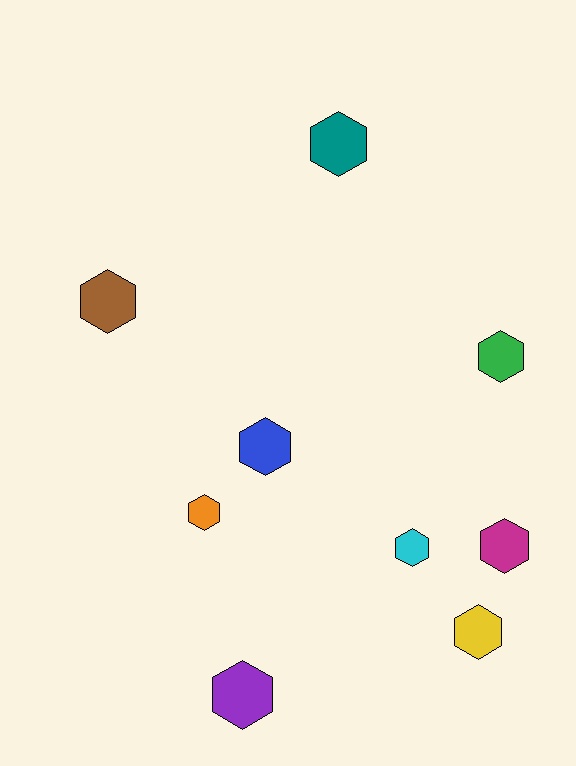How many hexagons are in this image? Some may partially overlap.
There are 9 hexagons.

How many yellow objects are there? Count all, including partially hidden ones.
There is 1 yellow object.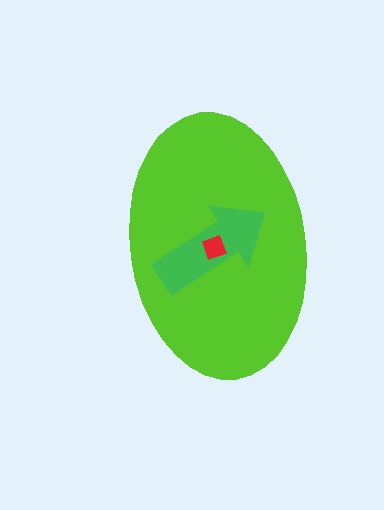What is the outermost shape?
The lime ellipse.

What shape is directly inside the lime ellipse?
The green arrow.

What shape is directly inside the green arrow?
The red diamond.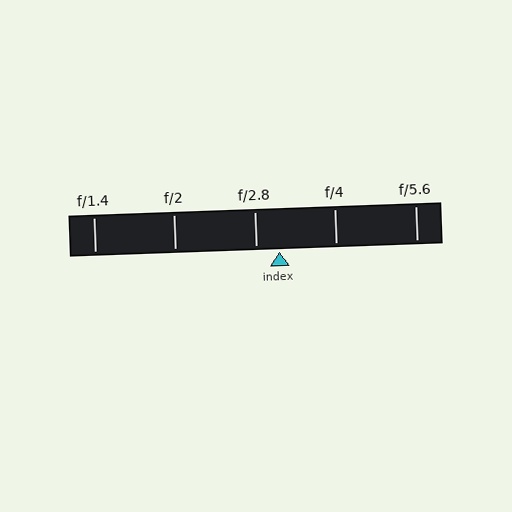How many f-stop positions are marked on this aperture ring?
There are 5 f-stop positions marked.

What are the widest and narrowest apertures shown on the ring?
The widest aperture shown is f/1.4 and the narrowest is f/5.6.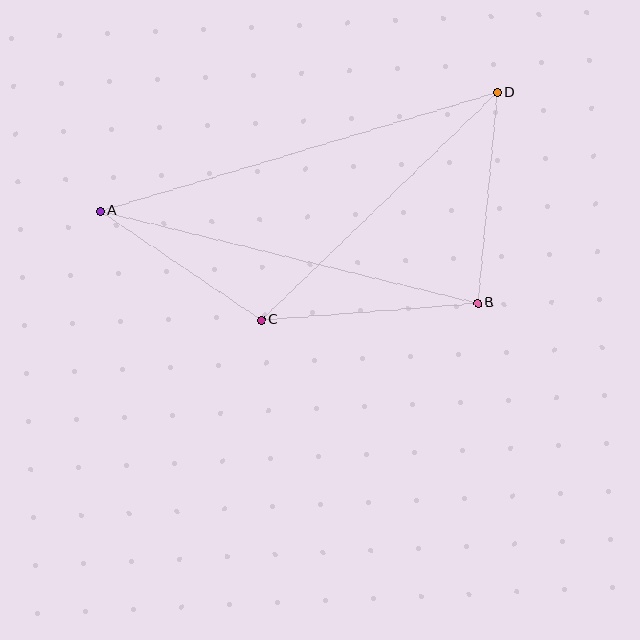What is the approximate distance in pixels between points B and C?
The distance between B and C is approximately 217 pixels.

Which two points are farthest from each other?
Points A and D are farthest from each other.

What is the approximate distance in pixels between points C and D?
The distance between C and D is approximately 327 pixels.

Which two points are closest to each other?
Points A and C are closest to each other.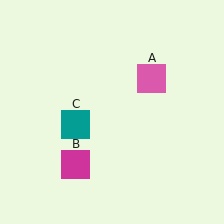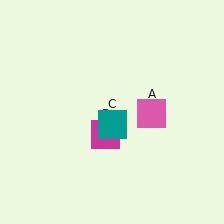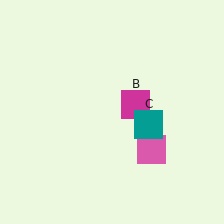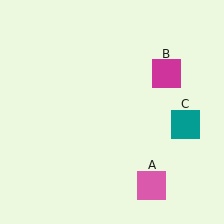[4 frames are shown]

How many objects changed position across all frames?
3 objects changed position: pink square (object A), magenta square (object B), teal square (object C).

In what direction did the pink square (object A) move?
The pink square (object A) moved down.